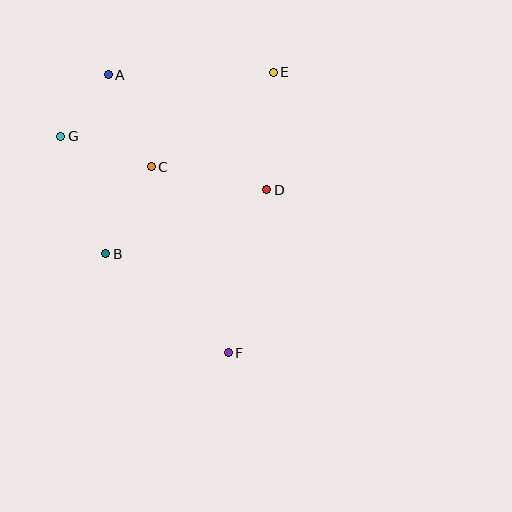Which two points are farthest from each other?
Points A and F are farthest from each other.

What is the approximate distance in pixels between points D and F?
The distance between D and F is approximately 167 pixels.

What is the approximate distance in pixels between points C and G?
The distance between C and G is approximately 96 pixels.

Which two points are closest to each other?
Points A and G are closest to each other.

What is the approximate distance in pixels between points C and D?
The distance between C and D is approximately 118 pixels.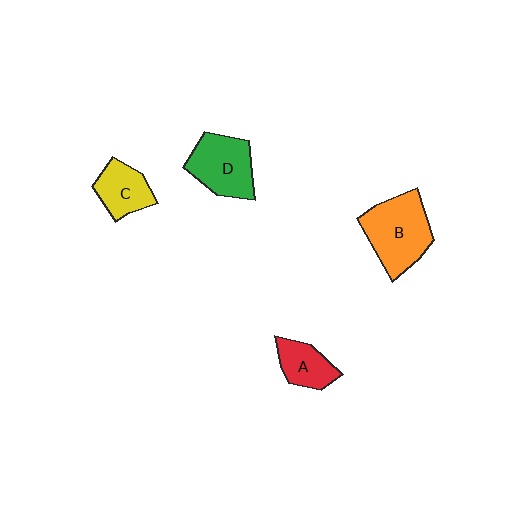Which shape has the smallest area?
Shape A (red).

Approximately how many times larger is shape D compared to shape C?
Approximately 1.4 times.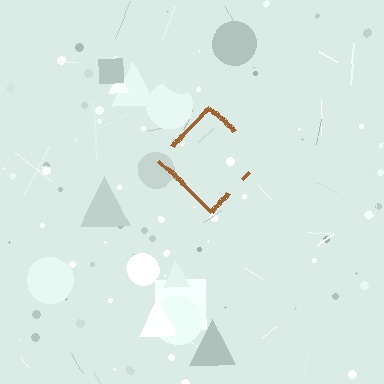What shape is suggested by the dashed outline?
The dashed outline suggests a diamond.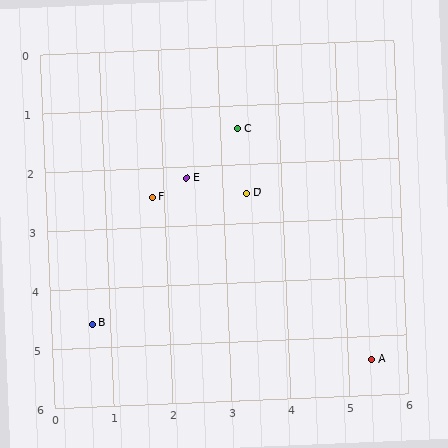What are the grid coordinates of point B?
Point B is at approximately (0.7, 4.6).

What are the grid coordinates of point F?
Point F is at approximately (1.8, 2.5).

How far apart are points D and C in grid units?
Points D and C are about 1.1 grid units apart.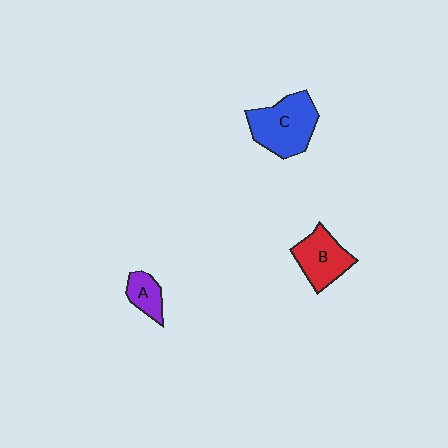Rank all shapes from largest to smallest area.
From largest to smallest: C (blue), B (red), A (purple).